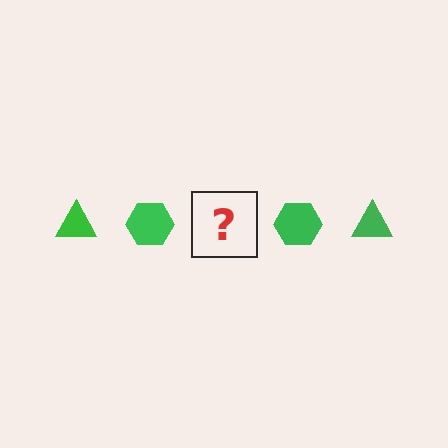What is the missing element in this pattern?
The missing element is a green triangle.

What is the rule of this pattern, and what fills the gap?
The rule is that the pattern cycles through triangle, hexagon shapes in green. The gap should be filled with a green triangle.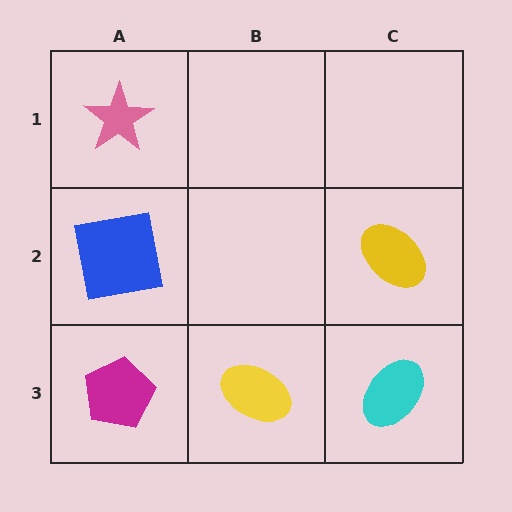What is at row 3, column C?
A cyan ellipse.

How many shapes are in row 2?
2 shapes.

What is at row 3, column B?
A yellow ellipse.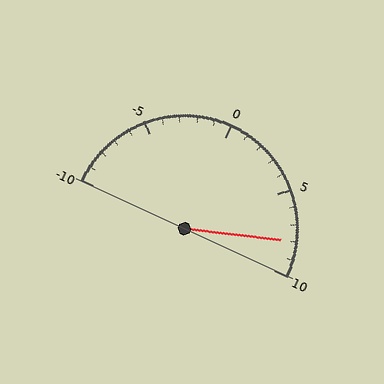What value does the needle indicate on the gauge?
The needle indicates approximately 8.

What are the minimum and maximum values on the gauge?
The gauge ranges from -10 to 10.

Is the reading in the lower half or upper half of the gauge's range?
The reading is in the upper half of the range (-10 to 10).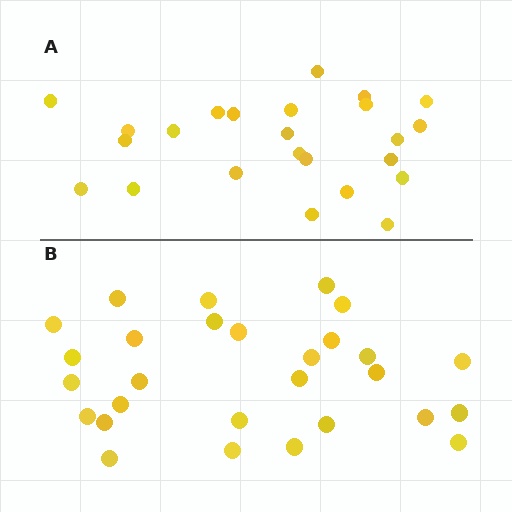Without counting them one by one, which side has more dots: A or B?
Region B (the bottom region) has more dots.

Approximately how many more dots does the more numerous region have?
Region B has about 4 more dots than region A.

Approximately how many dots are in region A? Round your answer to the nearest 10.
About 20 dots. (The exact count is 24, which rounds to 20.)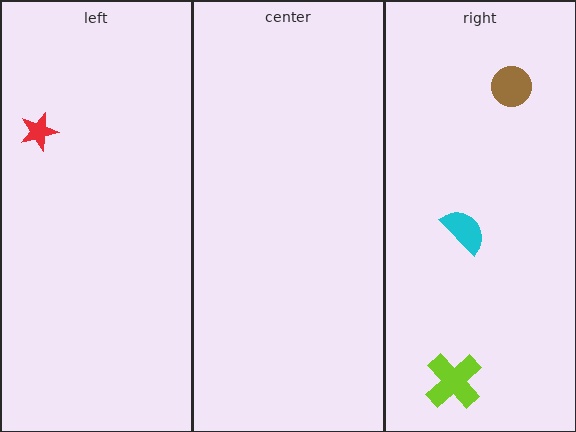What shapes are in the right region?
The brown circle, the cyan semicircle, the lime cross.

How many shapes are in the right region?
3.